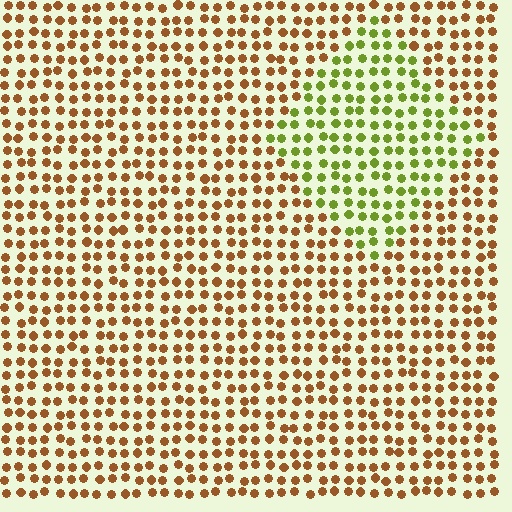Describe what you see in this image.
The image is filled with small brown elements in a uniform arrangement. A diamond-shaped region is visible where the elements are tinted to a slightly different hue, forming a subtle color boundary.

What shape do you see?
I see a diamond.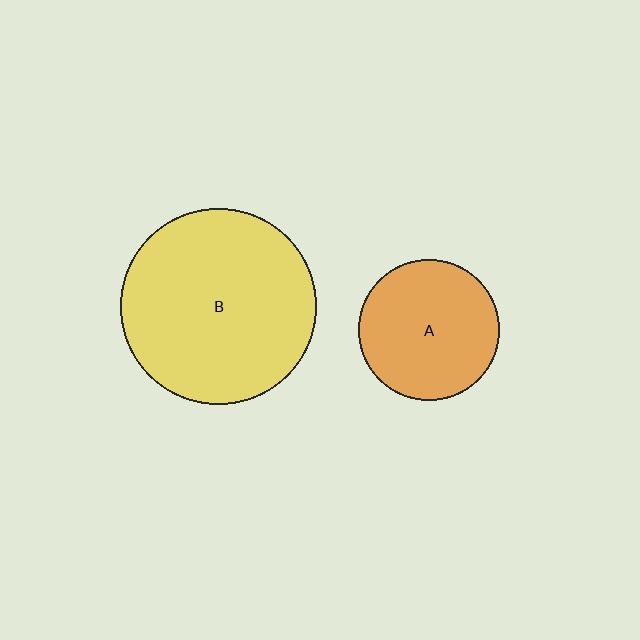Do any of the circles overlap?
No, none of the circles overlap.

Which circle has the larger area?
Circle B (yellow).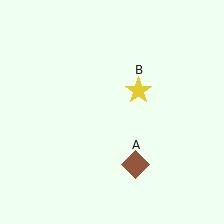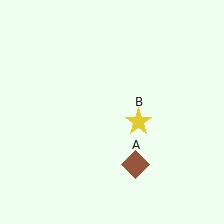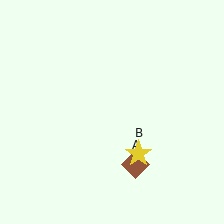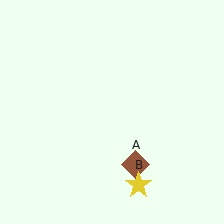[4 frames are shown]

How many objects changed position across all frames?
1 object changed position: yellow star (object B).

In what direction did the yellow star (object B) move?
The yellow star (object B) moved down.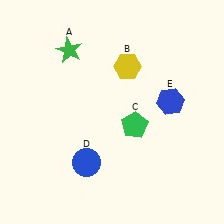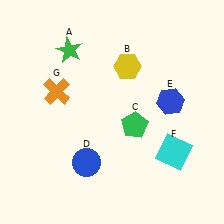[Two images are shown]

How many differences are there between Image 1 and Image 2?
There are 2 differences between the two images.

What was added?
A cyan square (F), an orange cross (G) were added in Image 2.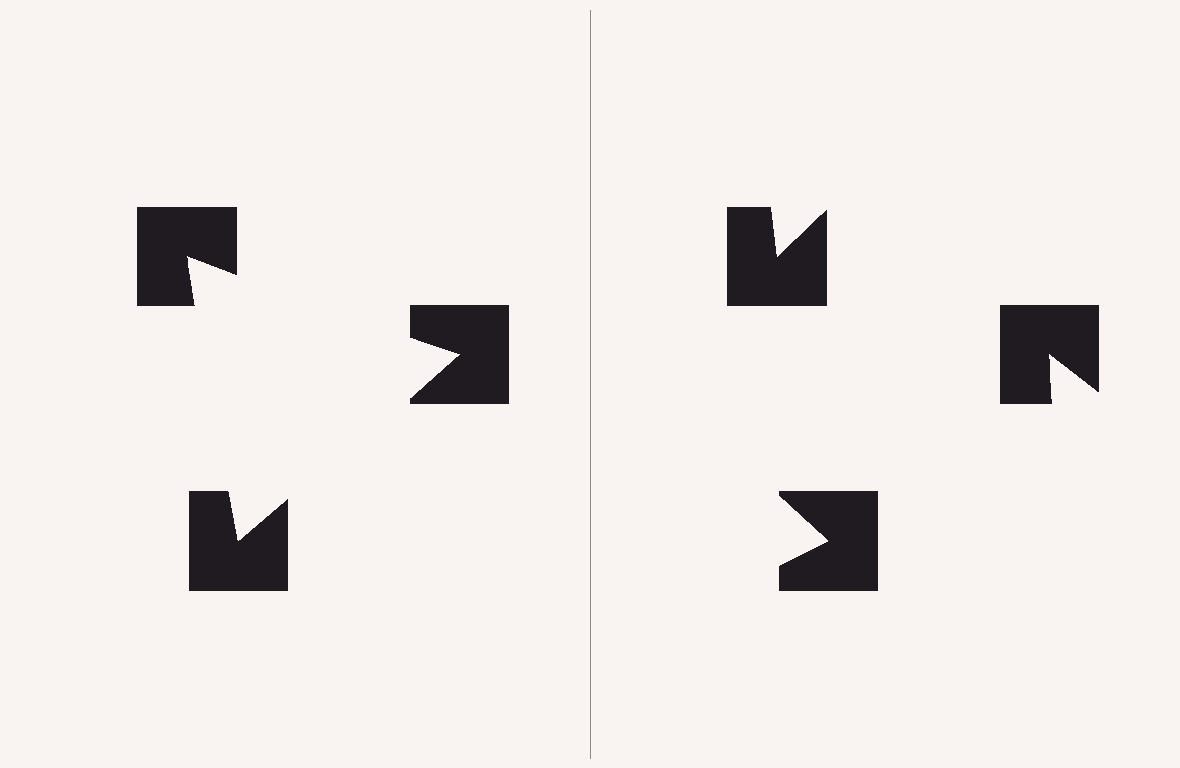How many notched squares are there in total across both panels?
6 — 3 on each side.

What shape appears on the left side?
An illusory triangle.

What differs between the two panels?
The notched squares are positioned identically on both sides; only the wedge orientations differ. On the left they align to a triangle; on the right they are misaligned.